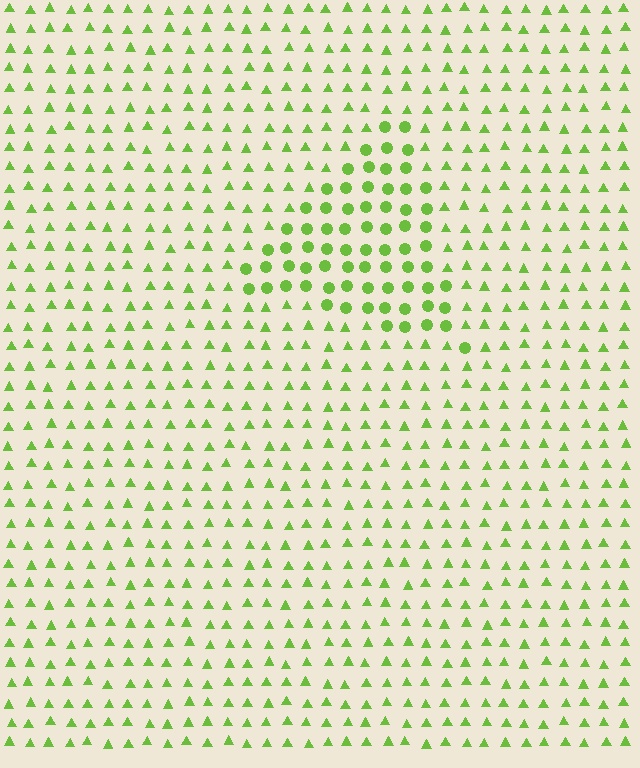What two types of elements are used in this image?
The image uses circles inside the triangle region and triangles outside it.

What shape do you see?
I see a triangle.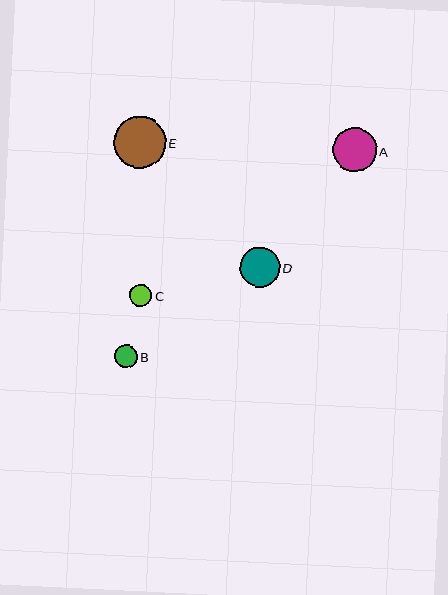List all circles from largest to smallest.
From largest to smallest: E, A, D, B, C.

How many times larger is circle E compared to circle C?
Circle E is approximately 2.3 times the size of circle C.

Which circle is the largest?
Circle E is the largest with a size of approximately 52 pixels.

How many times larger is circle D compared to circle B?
Circle D is approximately 1.7 times the size of circle B.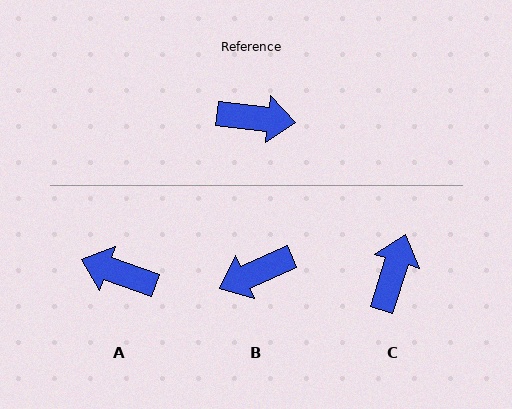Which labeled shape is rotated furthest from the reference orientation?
A, about 167 degrees away.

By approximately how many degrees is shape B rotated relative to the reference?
Approximately 150 degrees clockwise.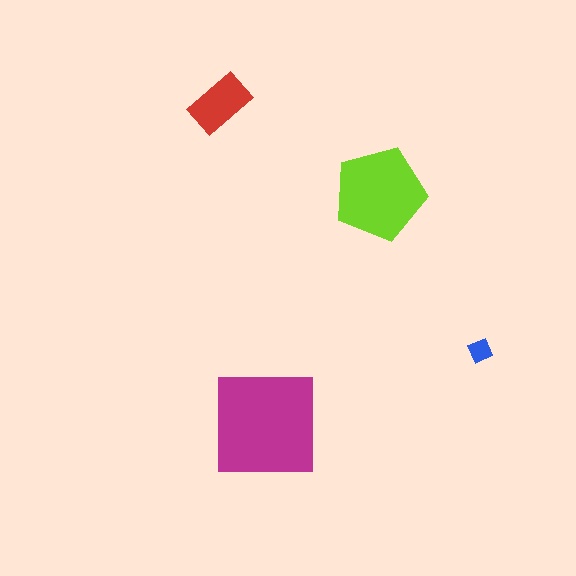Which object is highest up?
The red rectangle is topmost.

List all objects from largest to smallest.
The magenta square, the lime pentagon, the red rectangle, the blue diamond.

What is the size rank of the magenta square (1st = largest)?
1st.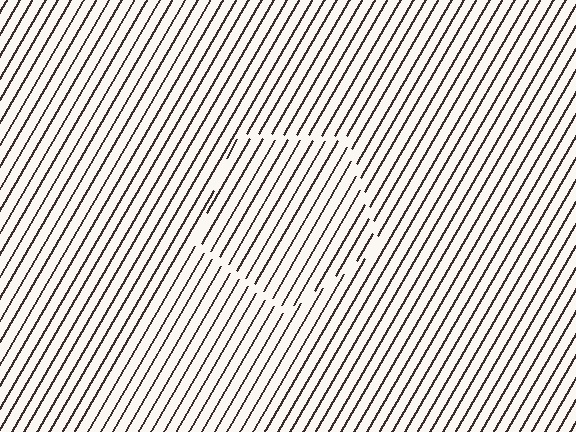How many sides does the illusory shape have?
5 sides — the line-ends trace a pentagon.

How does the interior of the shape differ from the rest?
The interior of the shape contains the same grating, shifted by half a period — the contour is defined by the phase discontinuity where line-ends from the inner and outer gratings abut.